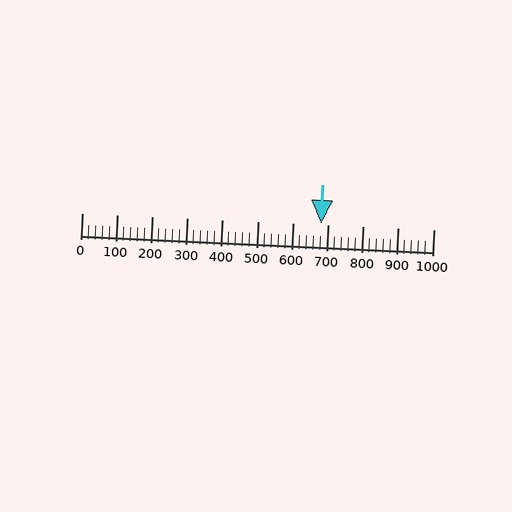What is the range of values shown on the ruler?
The ruler shows values from 0 to 1000.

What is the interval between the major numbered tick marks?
The major tick marks are spaced 100 units apart.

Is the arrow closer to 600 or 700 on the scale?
The arrow is closer to 700.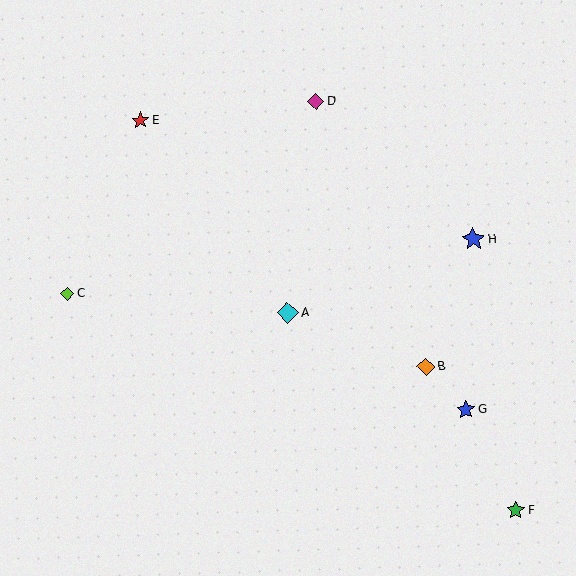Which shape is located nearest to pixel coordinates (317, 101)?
The magenta diamond (labeled D) at (316, 101) is nearest to that location.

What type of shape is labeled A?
Shape A is a cyan diamond.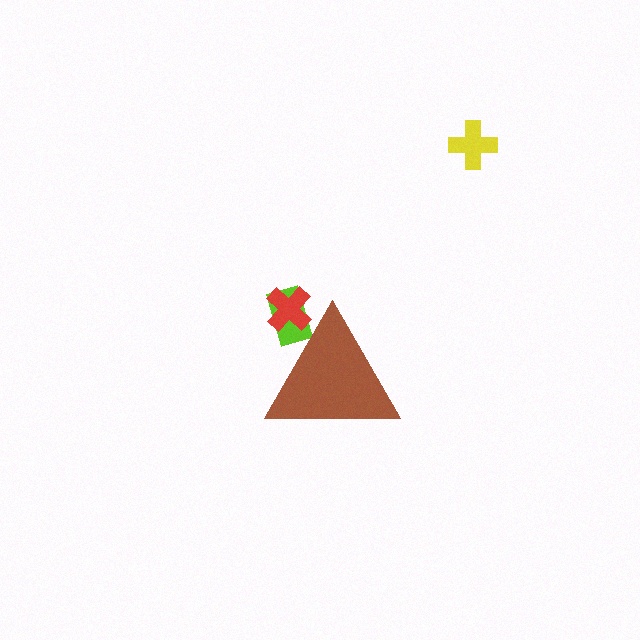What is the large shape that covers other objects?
A brown triangle.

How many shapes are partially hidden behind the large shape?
2 shapes are partially hidden.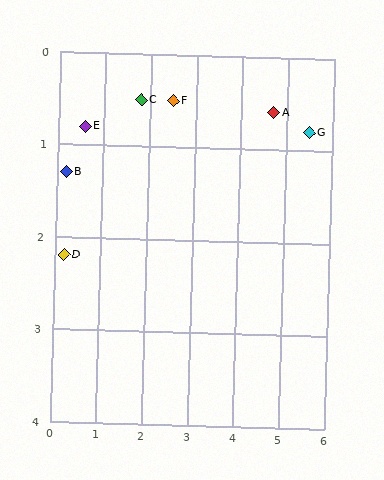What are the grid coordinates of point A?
Point A is at approximately (4.7, 0.6).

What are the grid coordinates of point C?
Point C is at approximately (1.8, 0.5).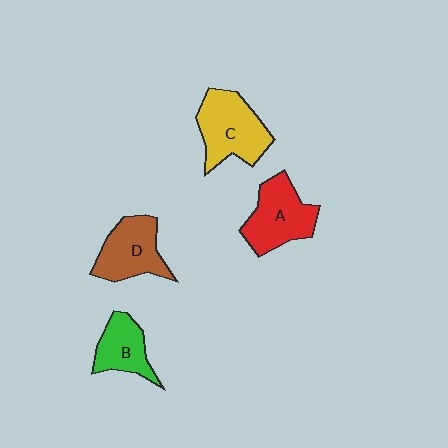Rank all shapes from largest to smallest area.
From largest to smallest: C (yellow), A (red), D (brown), B (green).